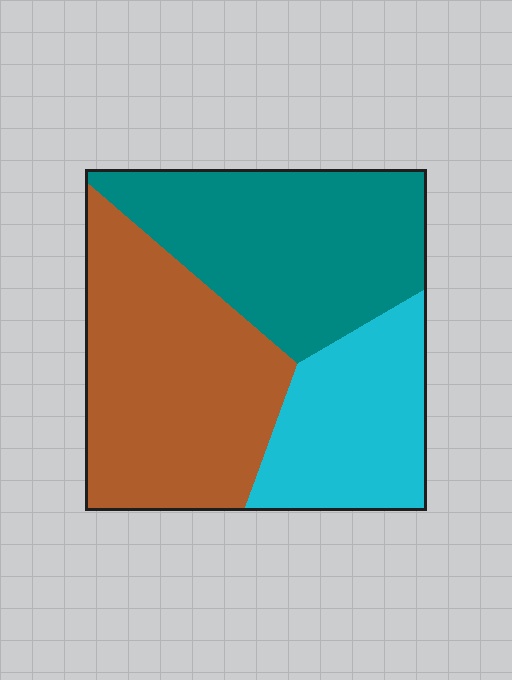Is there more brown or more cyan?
Brown.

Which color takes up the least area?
Cyan, at roughly 25%.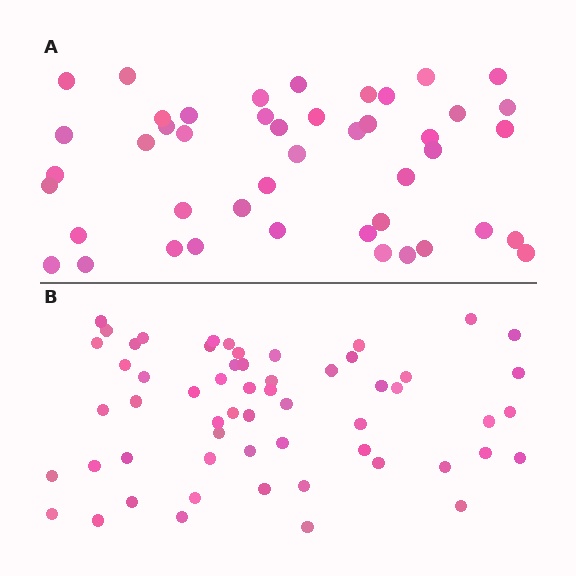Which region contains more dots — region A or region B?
Region B (the bottom region) has more dots.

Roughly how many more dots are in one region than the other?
Region B has approximately 15 more dots than region A.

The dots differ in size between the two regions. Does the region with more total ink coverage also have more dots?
No. Region A has more total ink coverage because its dots are larger, but region B actually contains more individual dots. Total area can be misleading — the number of items is what matters here.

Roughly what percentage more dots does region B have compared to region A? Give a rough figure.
About 30% more.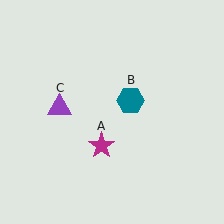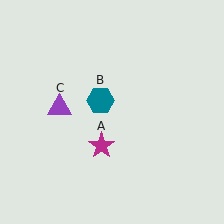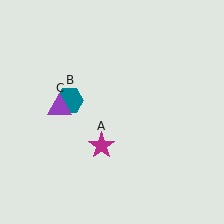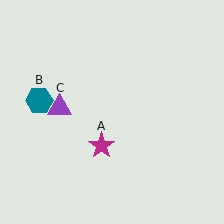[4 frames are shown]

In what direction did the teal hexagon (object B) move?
The teal hexagon (object B) moved left.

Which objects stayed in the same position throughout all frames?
Magenta star (object A) and purple triangle (object C) remained stationary.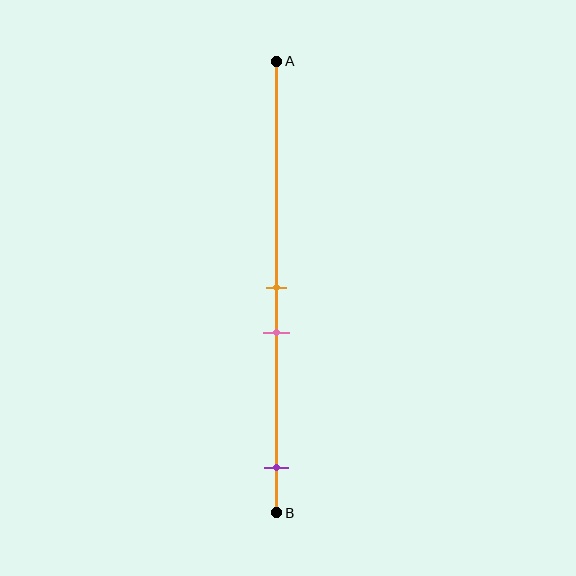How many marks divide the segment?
There are 3 marks dividing the segment.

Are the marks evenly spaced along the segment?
No, the marks are not evenly spaced.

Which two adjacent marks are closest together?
The orange and pink marks are the closest adjacent pair.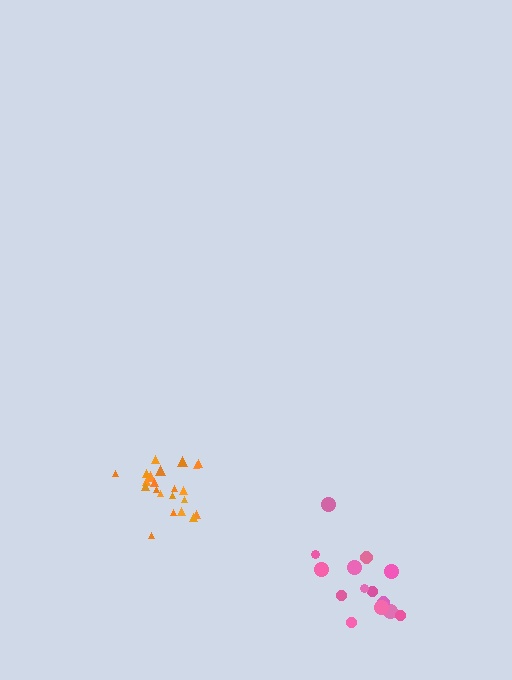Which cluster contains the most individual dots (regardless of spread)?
Orange (22).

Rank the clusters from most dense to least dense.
orange, pink.